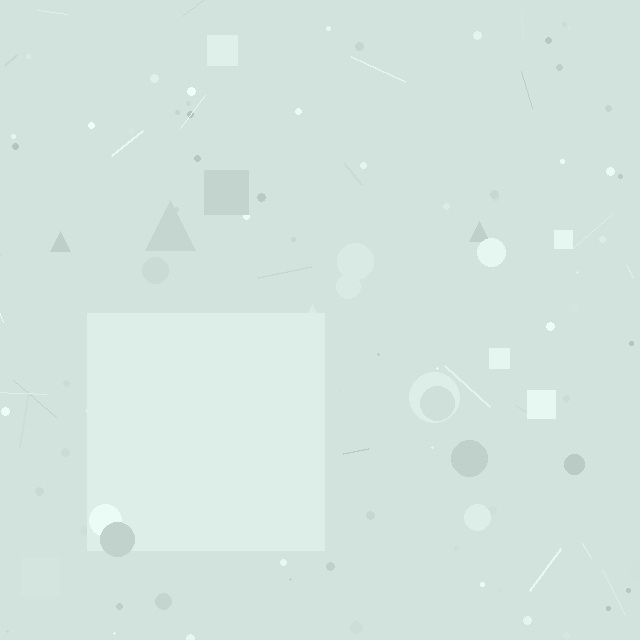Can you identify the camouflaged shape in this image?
The camouflaged shape is a square.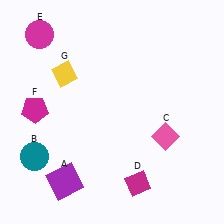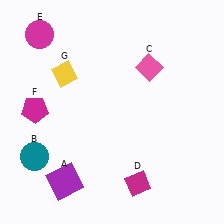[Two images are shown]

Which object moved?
The pink diamond (C) moved up.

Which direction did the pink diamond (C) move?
The pink diamond (C) moved up.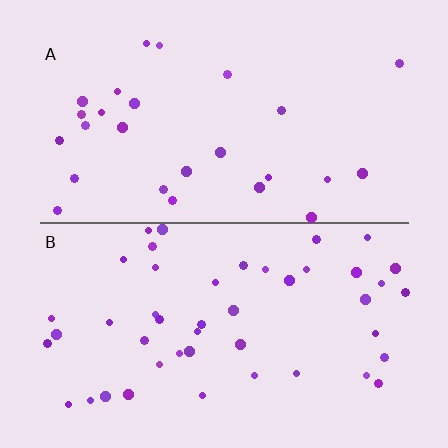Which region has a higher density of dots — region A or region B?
B (the bottom).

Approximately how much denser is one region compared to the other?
Approximately 1.7× — region B over region A.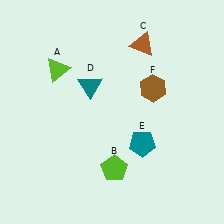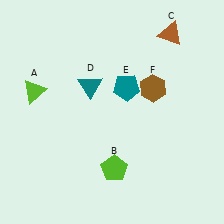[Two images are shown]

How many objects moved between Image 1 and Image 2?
3 objects moved between the two images.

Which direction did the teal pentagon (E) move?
The teal pentagon (E) moved up.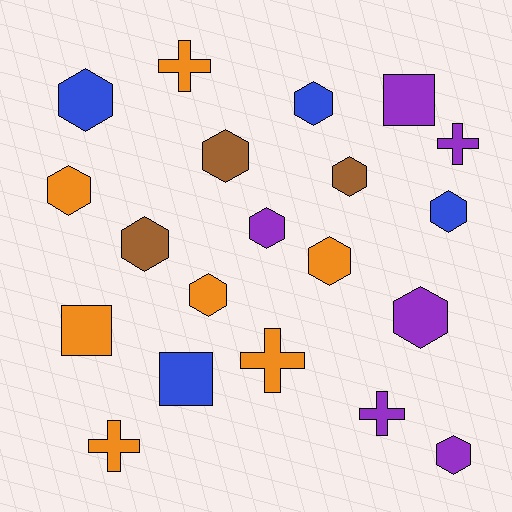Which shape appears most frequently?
Hexagon, with 12 objects.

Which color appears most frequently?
Orange, with 7 objects.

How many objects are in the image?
There are 20 objects.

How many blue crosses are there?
There are no blue crosses.